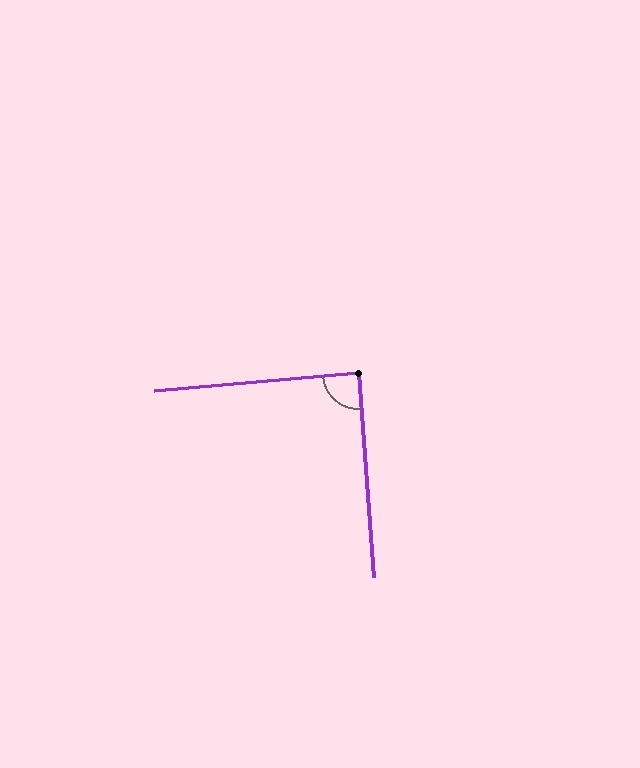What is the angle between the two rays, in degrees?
Approximately 89 degrees.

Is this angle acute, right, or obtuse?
It is approximately a right angle.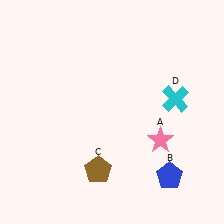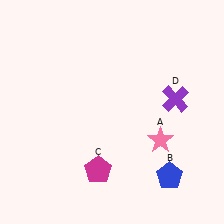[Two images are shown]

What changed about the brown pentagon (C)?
In Image 1, C is brown. In Image 2, it changed to magenta.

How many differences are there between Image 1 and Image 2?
There are 2 differences between the two images.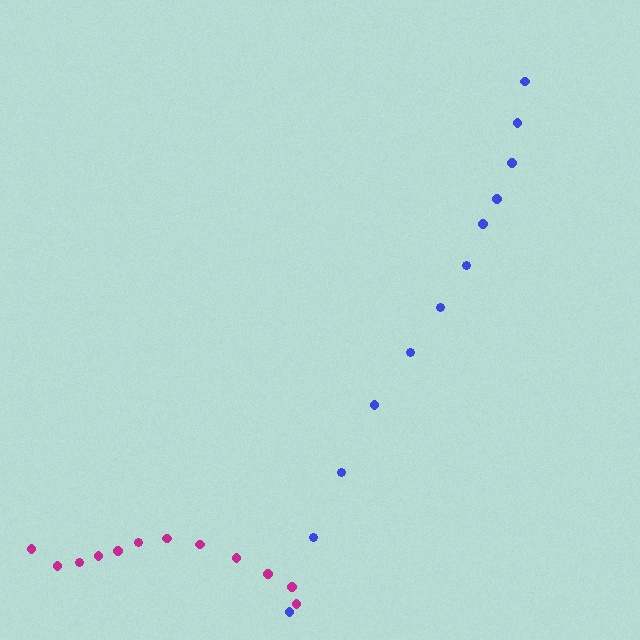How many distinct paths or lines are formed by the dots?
There are 2 distinct paths.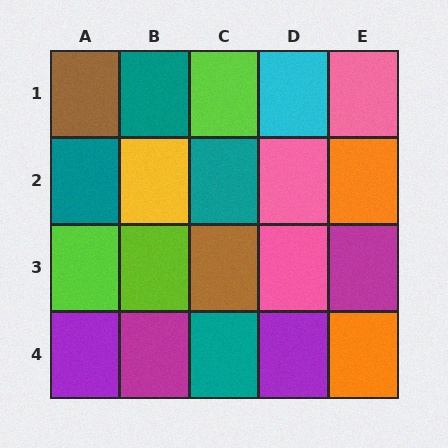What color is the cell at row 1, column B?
Teal.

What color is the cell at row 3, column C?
Brown.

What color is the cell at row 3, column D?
Pink.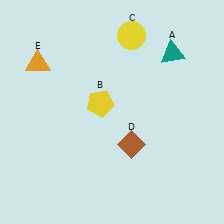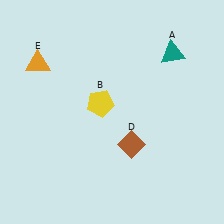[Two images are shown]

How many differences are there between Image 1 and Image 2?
There is 1 difference between the two images.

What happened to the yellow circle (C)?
The yellow circle (C) was removed in Image 2. It was in the top-right area of Image 1.